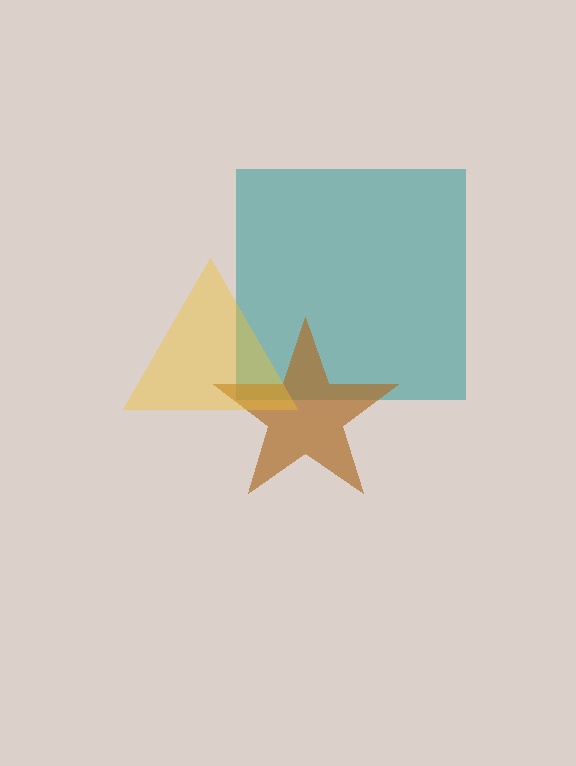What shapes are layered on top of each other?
The layered shapes are: a teal square, a brown star, a yellow triangle.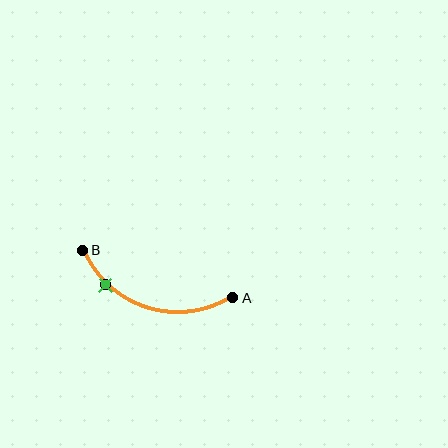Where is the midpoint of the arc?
The arc midpoint is the point on the curve farthest from the straight line joining A and B. It sits below that line.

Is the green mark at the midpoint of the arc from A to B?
No. The green mark lies on the arc but is closer to endpoint B. The arc midpoint would be at the point on the curve equidistant along the arc from both A and B.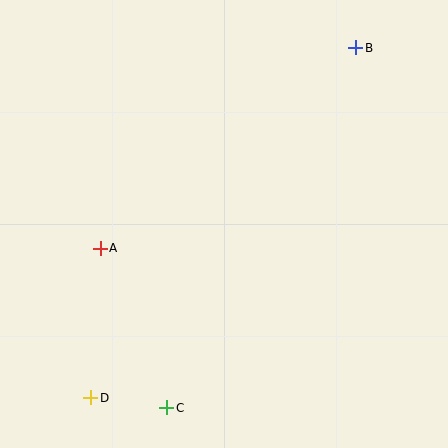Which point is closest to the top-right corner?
Point B is closest to the top-right corner.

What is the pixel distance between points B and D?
The distance between B and D is 439 pixels.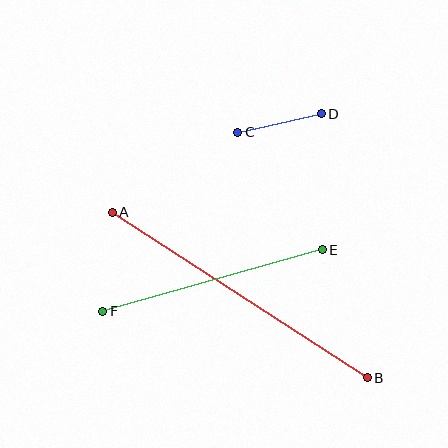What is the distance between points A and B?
The distance is approximately 304 pixels.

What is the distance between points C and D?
The distance is approximately 86 pixels.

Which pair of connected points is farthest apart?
Points A and B are farthest apart.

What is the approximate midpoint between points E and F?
The midpoint is at approximately (212, 281) pixels.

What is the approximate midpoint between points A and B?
The midpoint is at approximately (240, 295) pixels.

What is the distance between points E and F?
The distance is approximately 228 pixels.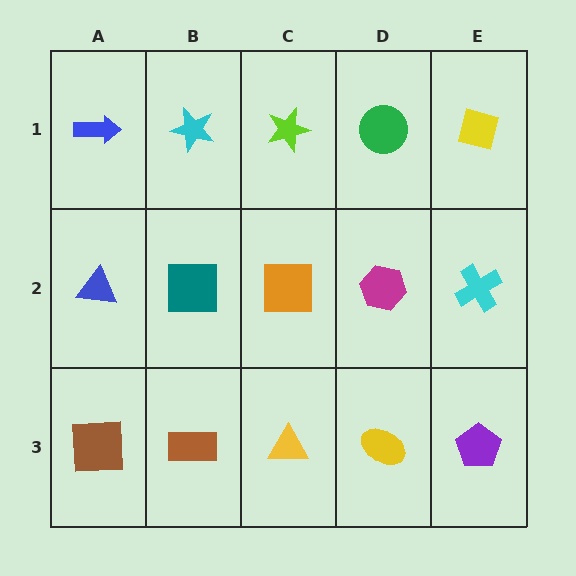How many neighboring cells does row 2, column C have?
4.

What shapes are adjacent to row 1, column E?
A cyan cross (row 2, column E), a green circle (row 1, column D).